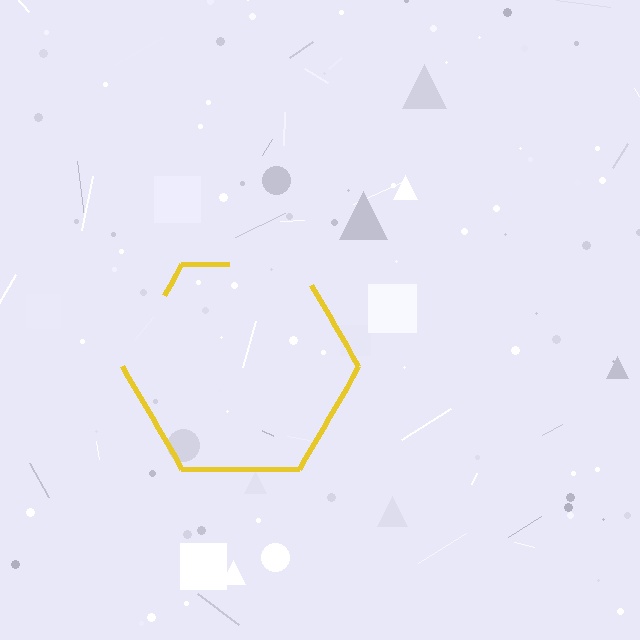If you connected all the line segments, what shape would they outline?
They would outline a hexagon.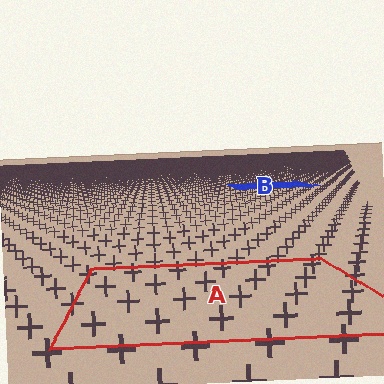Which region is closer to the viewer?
Region A is closer. The texture elements there are larger and more spread out.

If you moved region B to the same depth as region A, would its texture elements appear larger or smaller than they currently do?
They would appear larger. At a closer depth, the same texture elements are projected at a bigger on-screen size.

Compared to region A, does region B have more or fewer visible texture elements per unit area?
Region B has more texture elements per unit area — they are packed more densely because it is farther away.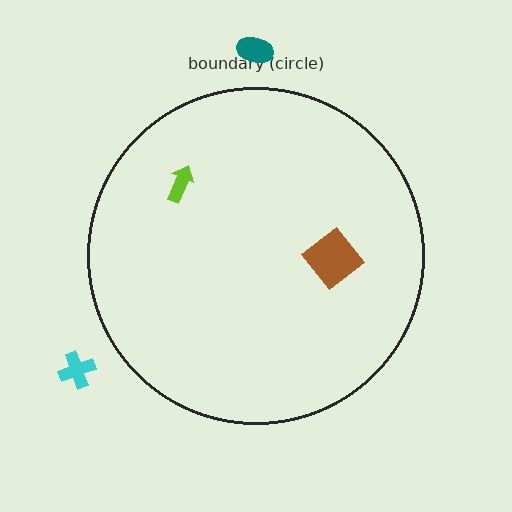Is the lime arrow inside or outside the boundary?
Inside.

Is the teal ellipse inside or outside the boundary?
Outside.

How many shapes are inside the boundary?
2 inside, 2 outside.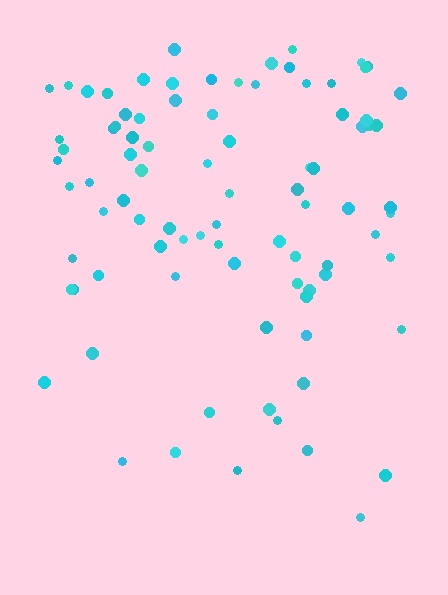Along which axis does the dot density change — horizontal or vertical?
Vertical.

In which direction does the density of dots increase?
From bottom to top, with the top side densest.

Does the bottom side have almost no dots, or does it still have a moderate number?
Still a moderate number, just noticeably fewer than the top.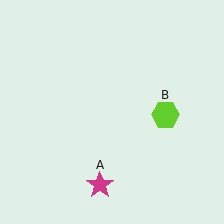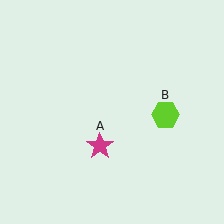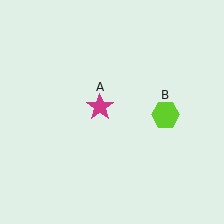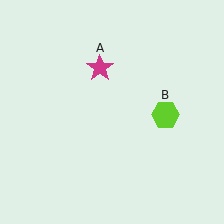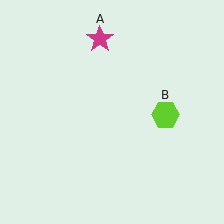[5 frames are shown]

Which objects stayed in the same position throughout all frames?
Lime hexagon (object B) remained stationary.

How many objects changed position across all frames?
1 object changed position: magenta star (object A).